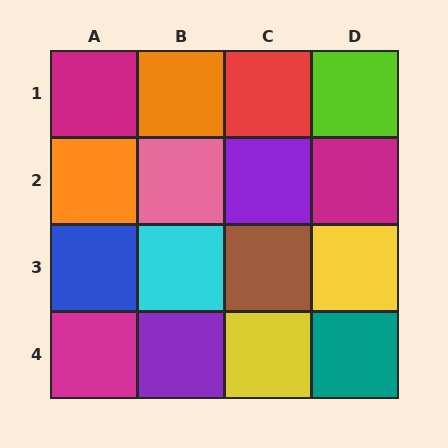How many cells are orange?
2 cells are orange.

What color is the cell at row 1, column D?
Lime.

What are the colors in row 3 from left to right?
Blue, cyan, brown, yellow.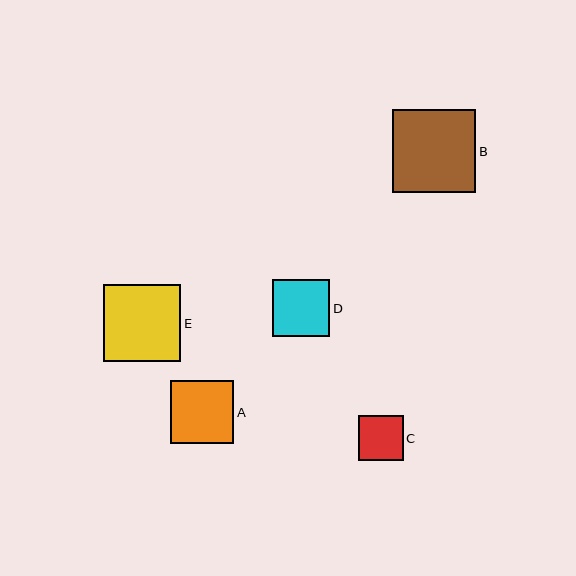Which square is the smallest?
Square C is the smallest with a size of approximately 45 pixels.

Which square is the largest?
Square B is the largest with a size of approximately 83 pixels.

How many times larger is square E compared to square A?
Square E is approximately 1.2 times the size of square A.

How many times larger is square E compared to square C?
Square E is approximately 1.7 times the size of square C.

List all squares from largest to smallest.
From largest to smallest: B, E, A, D, C.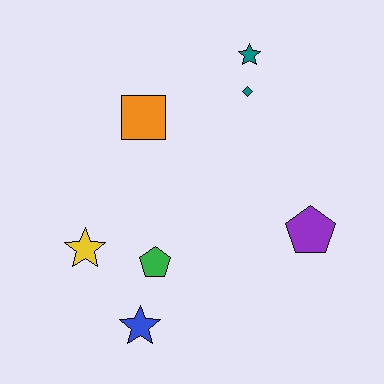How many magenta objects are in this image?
There are no magenta objects.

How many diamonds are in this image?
There is 1 diamond.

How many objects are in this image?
There are 7 objects.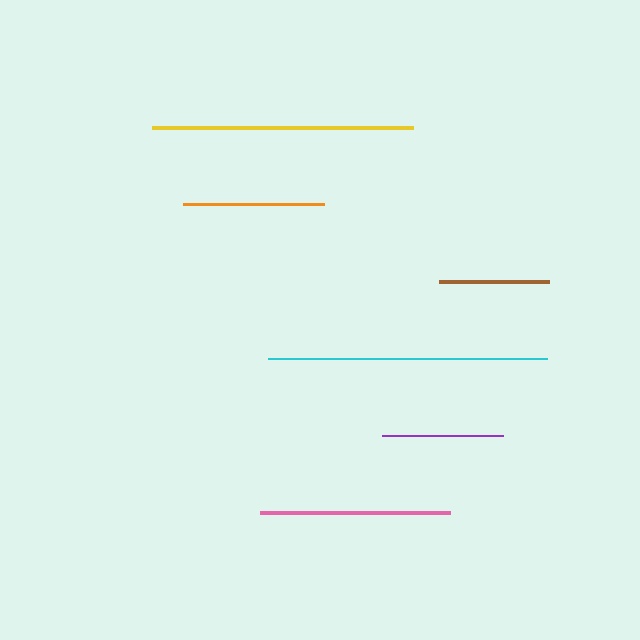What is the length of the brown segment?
The brown segment is approximately 109 pixels long.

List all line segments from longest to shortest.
From longest to shortest: cyan, yellow, pink, orange, purple, brown.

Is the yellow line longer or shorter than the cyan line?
The cyan line is longer than the yellow line.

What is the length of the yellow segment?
The yellow segment is approximately 261 pixels long.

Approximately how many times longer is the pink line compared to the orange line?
The pink line is approximately 1.3 times the length of the orange line.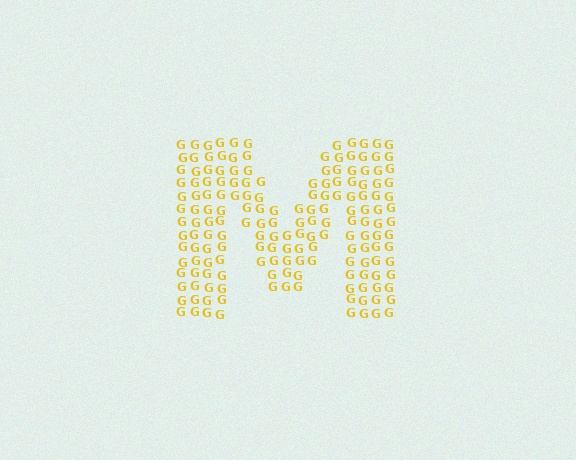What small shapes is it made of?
It is made of small letter G's.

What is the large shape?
The large shape is the letter M.